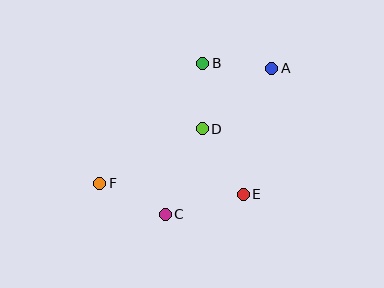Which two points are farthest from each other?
Points A and F are farthest from each other.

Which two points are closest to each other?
Points B and D are closest to each other.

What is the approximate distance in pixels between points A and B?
The distance between A and B is approximately 69 pixels.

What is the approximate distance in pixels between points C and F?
The distance between C and F is approximately 72 pixels.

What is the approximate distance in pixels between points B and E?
The distance between B and E is approximately 137 pixels.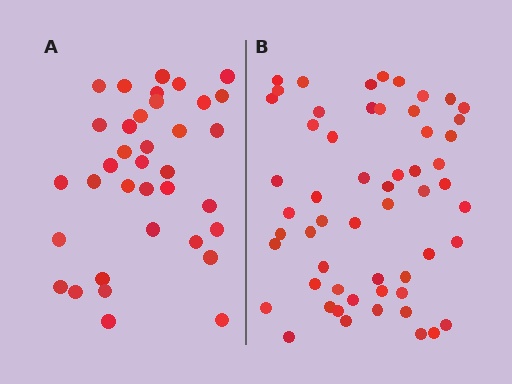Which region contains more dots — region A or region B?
Region B (the right region) has more dots.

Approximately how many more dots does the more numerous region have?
Region B has approximately 20 more dots than region A.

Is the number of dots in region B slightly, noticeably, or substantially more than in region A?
Region B has substantially more. The ratio is roughly 1.6 to 1.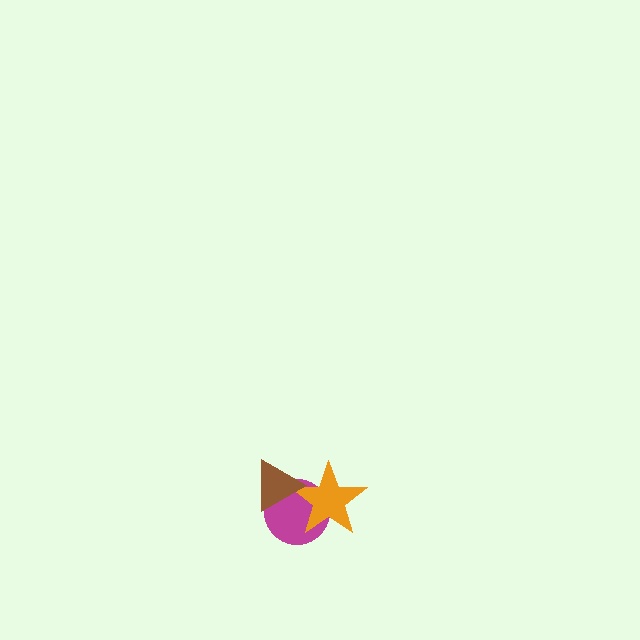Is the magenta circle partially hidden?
Yes, it is partially covered by another shape.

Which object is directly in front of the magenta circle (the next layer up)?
The orange star is directly in front of the magenta circle.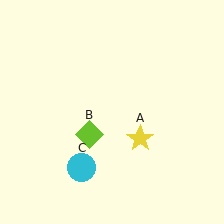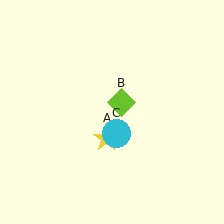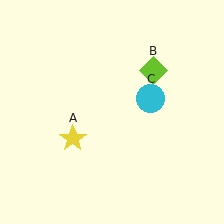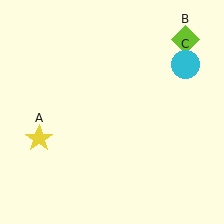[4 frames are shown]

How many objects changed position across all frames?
3 objects changed position: yellow star (object A), lime diamond (object B), cyan circle (object C).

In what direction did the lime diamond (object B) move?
The lime diamond (object B) moved up and to the right.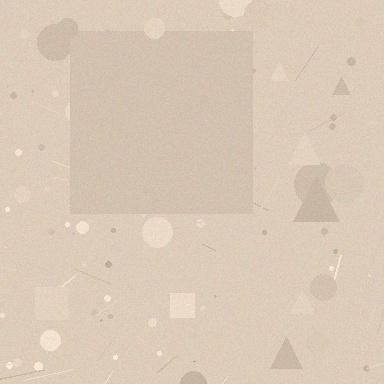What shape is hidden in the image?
A square is hidden in the image.